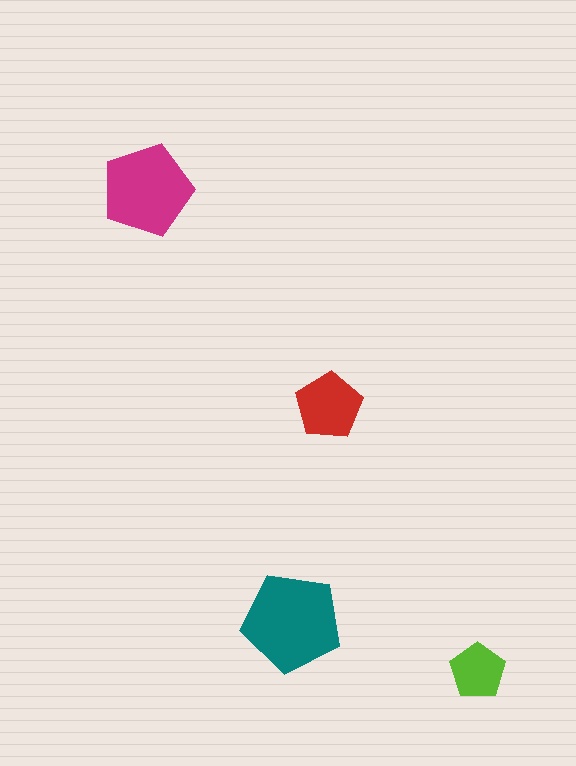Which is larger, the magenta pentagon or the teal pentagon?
The teal one.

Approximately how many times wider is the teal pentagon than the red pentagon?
About 1.5 times wider.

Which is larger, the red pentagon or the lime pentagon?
The red one.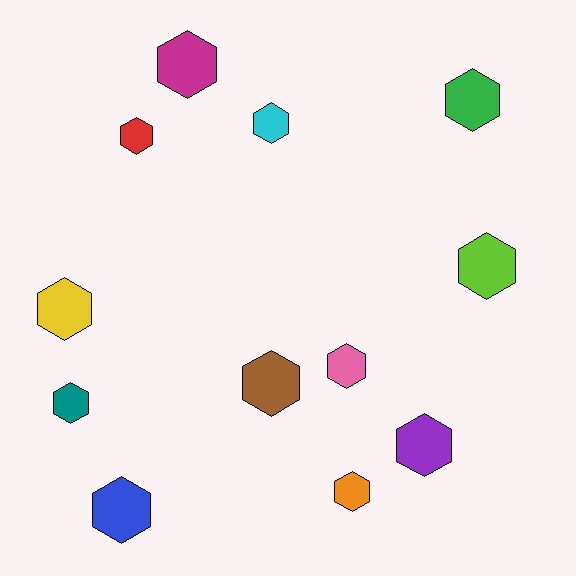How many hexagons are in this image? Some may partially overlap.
There are 12 hexagons.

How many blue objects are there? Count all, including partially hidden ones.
There is 1 blue object.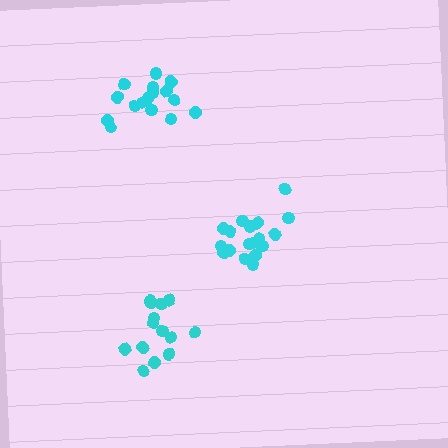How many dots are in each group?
Group 1: 18 dots, Group 2: 16 dots, Group 3: 14 dots (48 total).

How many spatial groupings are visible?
There are 3 spatial groupings.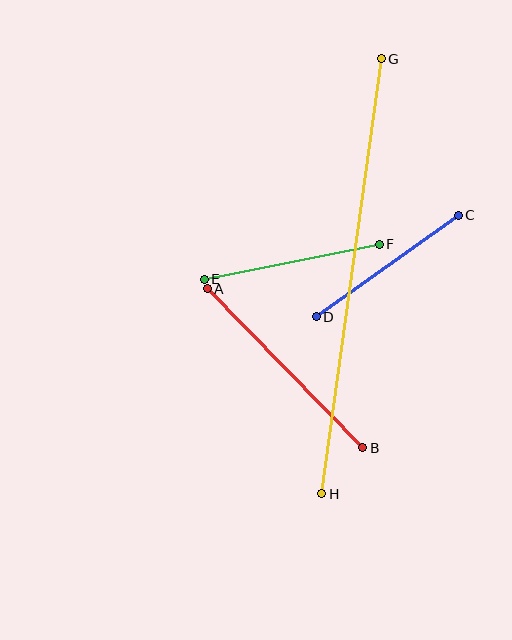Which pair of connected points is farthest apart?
Points G and H are farthest apart.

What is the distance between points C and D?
The distance is approximately 175 pixels.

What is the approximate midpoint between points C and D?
The midpoint is at approximately (387, 266) pixels.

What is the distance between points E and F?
The distance is approximately 178 pixels.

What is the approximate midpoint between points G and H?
The midpoint is at approximately (352, 276) pixels.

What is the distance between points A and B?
The distance is approximately 222 pixels.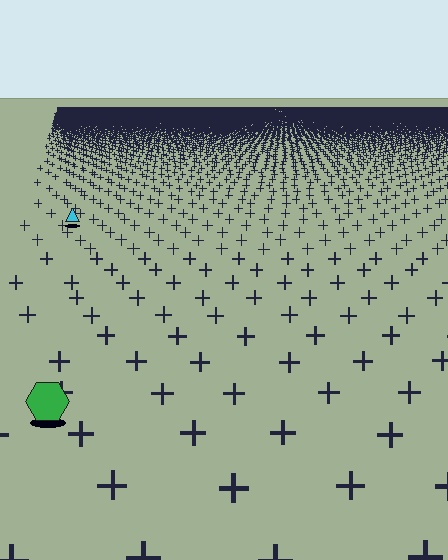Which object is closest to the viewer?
The green hexagon is closest. The texture marks near it are larger and more spread out.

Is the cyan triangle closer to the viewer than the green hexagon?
No. The green hexagon is closer — you can tell from the texture gradient: the ground texture is coarser near it.